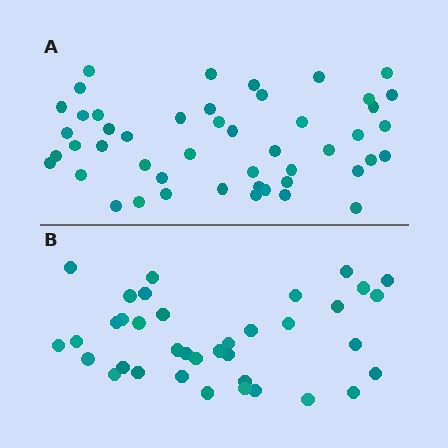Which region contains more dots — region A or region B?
Region A (the top region) has more dots.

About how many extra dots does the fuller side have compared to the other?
Region A has roughly 12 or so more dots than region B.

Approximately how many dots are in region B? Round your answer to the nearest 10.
About 40 dots. (The exact count is 37, which rounds to 40.)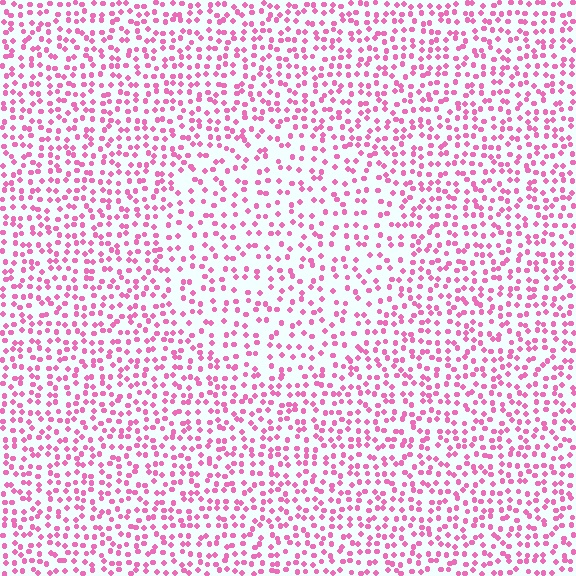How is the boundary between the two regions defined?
The boundary is defined by a change in element density (approximately 1.5x ratio). All elements are the same color, size, and shape.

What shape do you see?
I see a circle.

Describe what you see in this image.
The image contains small pink elements arranged at two different densities. A circle-shaped region is visible where the elements are less densely packed than the surrounding area.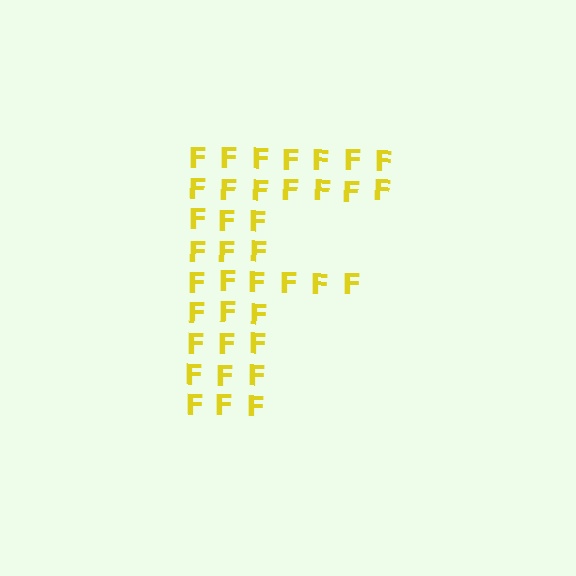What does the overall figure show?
The overall figure shows the letter F.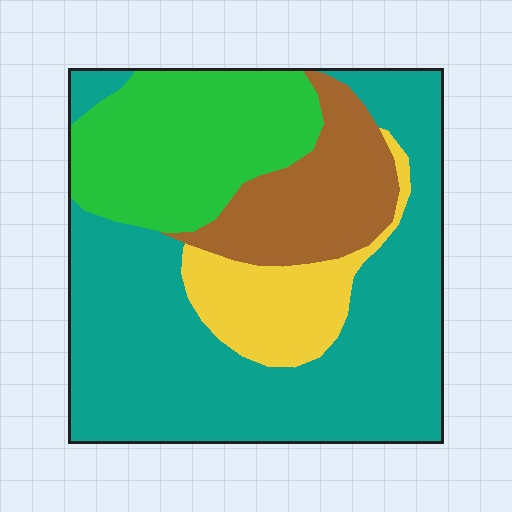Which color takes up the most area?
Teal, at roughly 50%.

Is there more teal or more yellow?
Teal.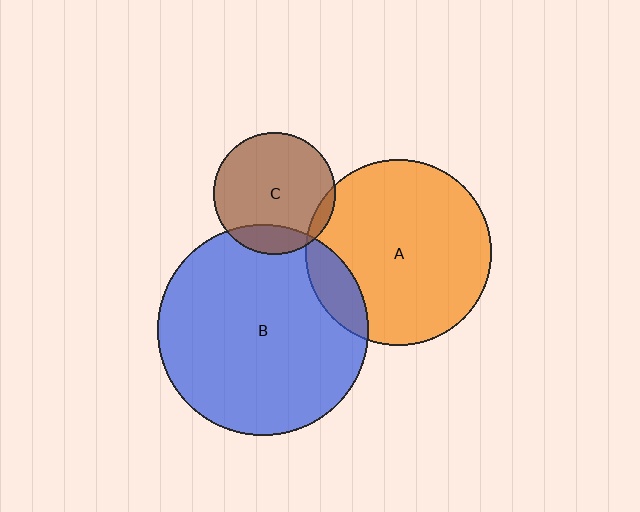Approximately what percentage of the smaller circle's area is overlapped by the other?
Approximately 5%.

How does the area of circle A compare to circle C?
Approximately 2.3 times.